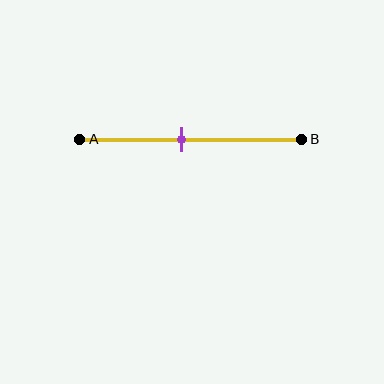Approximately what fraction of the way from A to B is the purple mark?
The purple mark is approximately 45% of the way from A to B.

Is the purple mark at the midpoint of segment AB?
No, the mark is at about 45% from A, not at the 50% midpoint.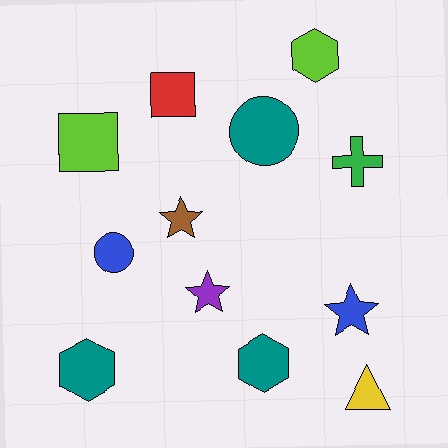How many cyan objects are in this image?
There are no cyan objects.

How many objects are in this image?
There are 12 objects.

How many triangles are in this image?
There is 1 triangle.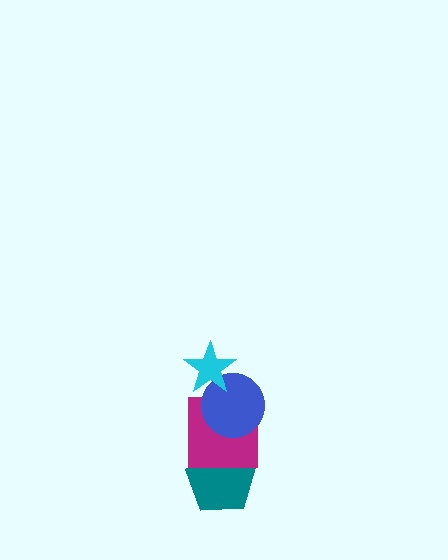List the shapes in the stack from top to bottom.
From top to bottom: the cyan star, the blue circle, the magenta square, the teal pentagon.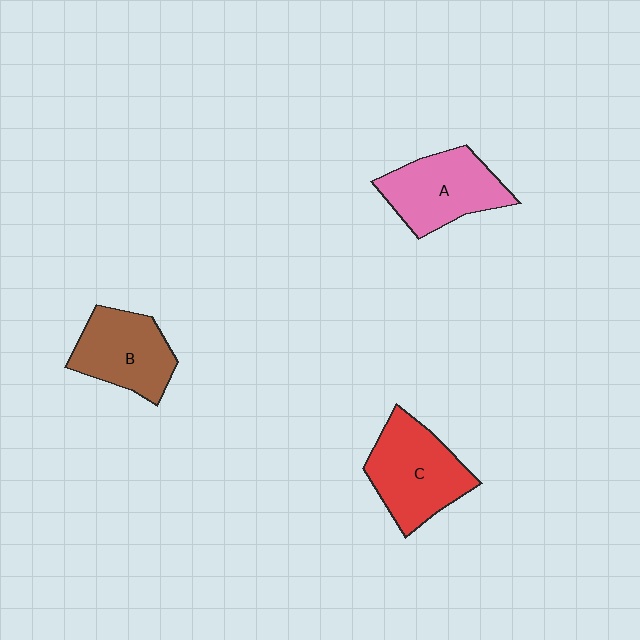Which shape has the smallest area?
Shape B (brown).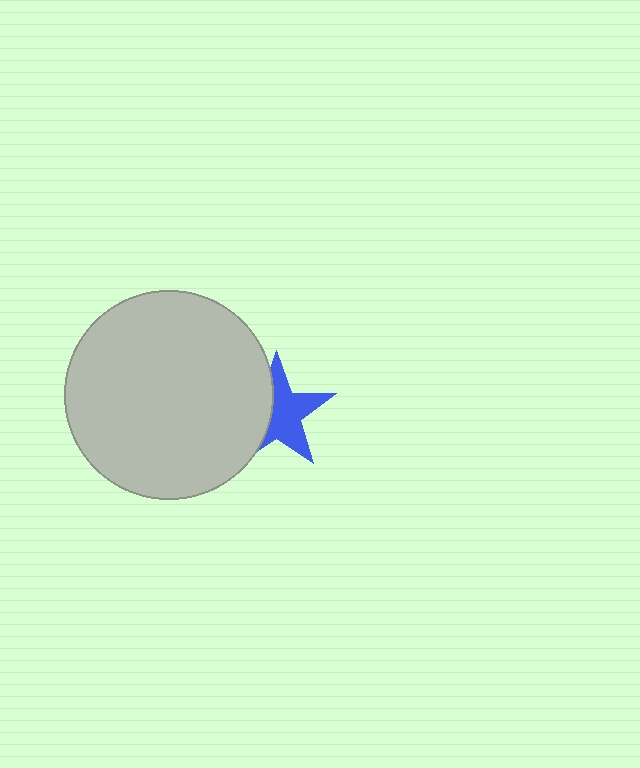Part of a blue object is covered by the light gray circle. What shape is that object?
It is a star.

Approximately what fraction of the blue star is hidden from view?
Roughly 39% of the blue star is hidden behind the light gray circle.